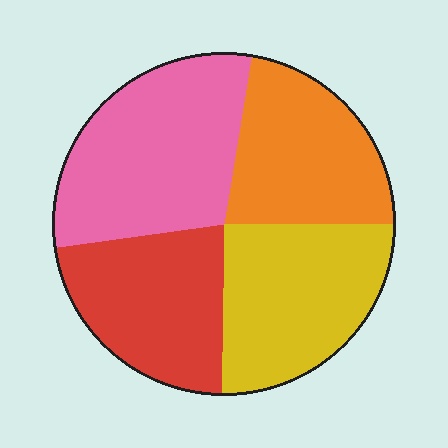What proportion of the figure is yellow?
Yellow covers around 25% of the figure.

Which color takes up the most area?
Pink, at roughly 30%.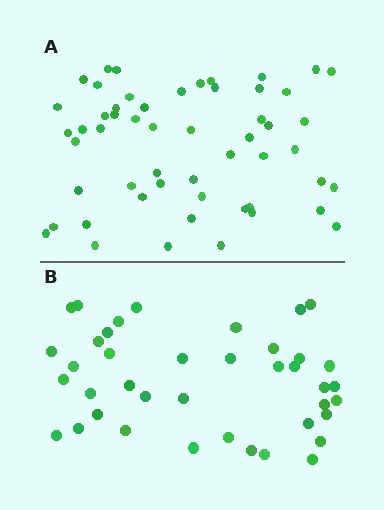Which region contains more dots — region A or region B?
Region A (the top region) has more dots.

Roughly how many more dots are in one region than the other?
Region A has approximately 15 more dots than region B.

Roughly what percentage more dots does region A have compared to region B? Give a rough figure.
About 35% more.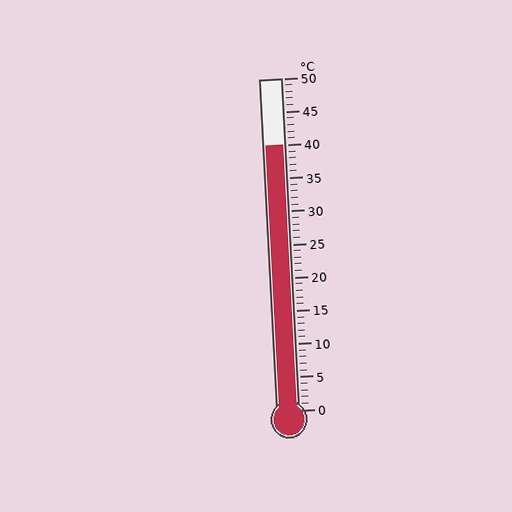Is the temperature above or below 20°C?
The temperature is above 20°C.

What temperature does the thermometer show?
The thermometer shows approximately 40°C.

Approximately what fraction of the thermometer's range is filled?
The thermometer is filled to approximately 80% of its range.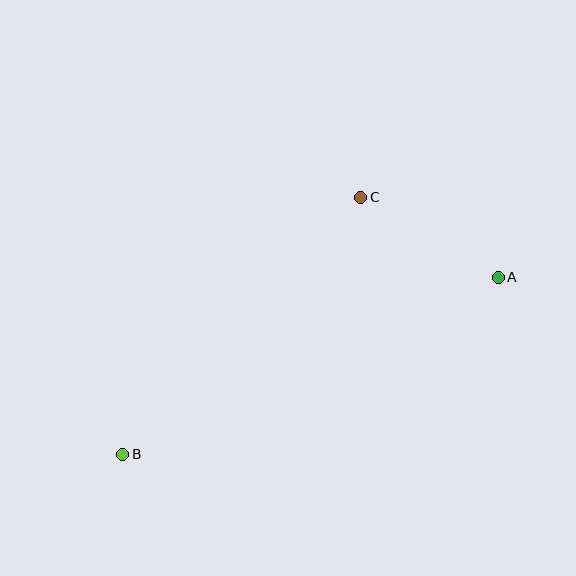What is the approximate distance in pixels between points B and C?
The distance between B and C is approximately 350 pixels.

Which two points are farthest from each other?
Points A and B are farthest from each other.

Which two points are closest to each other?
Points A and C are closest to each other.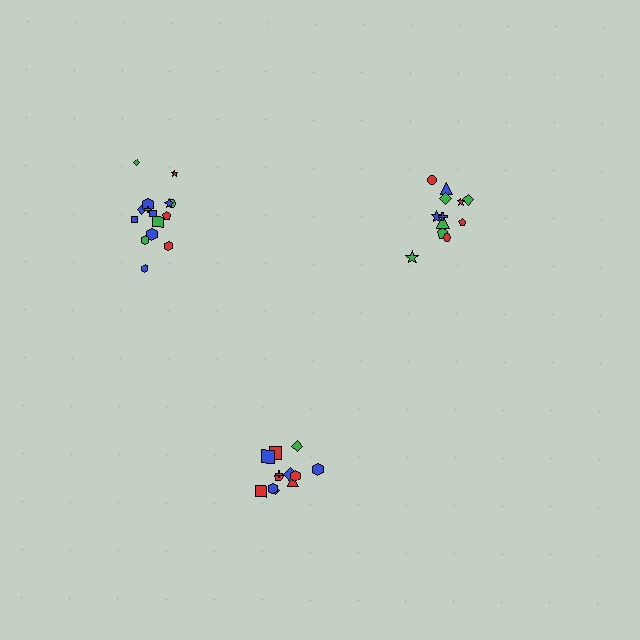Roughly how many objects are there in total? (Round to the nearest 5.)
Roughly 40 objects in total.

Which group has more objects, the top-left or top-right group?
The top-left group.